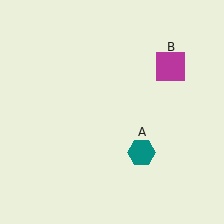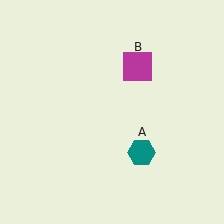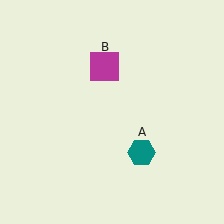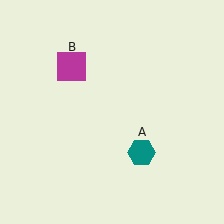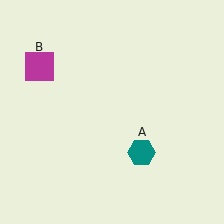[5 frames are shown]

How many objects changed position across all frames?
1 object changed position: magenta square (object B).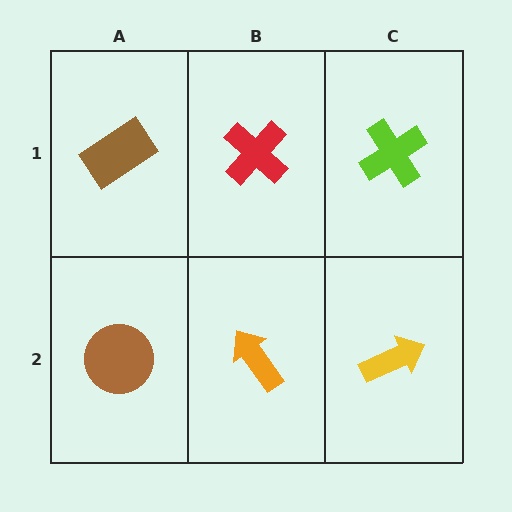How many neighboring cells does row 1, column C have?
2.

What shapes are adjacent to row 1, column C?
A yellow arrow (row 2, column C), a red cross (row 1, column B).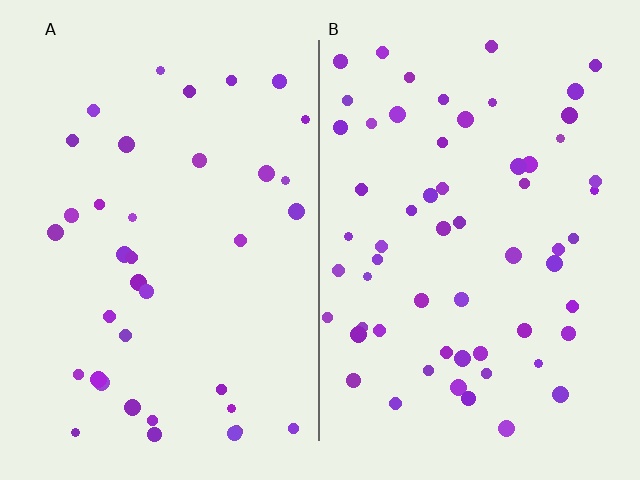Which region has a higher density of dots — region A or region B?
B (the right).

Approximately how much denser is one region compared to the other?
Approximately 1.6× — region B over region A.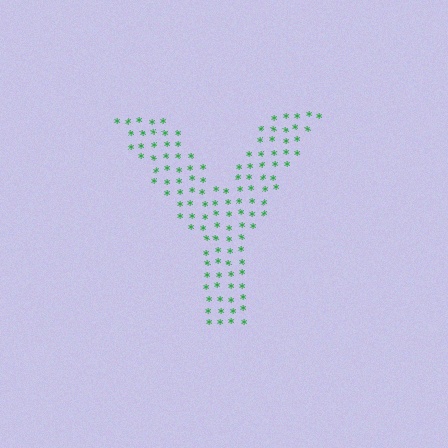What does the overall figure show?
The overall figure shows the letter Y.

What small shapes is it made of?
It is made of small asterisks.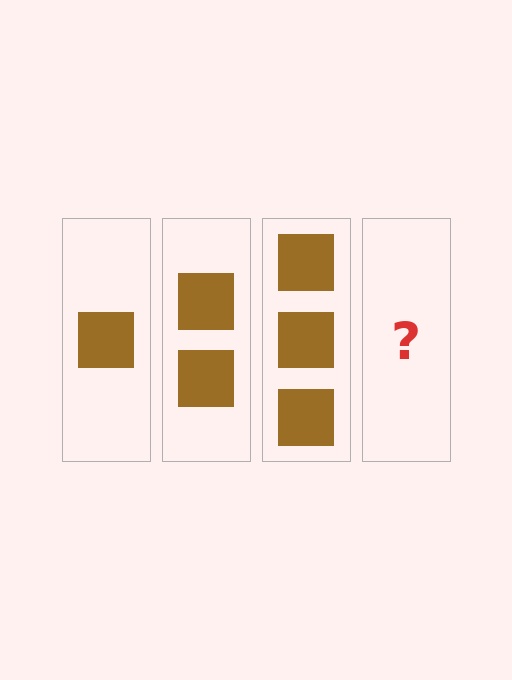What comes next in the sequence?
The next element should be 4 squares.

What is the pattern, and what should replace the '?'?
The pattern is that each step adds one more square. The '?' should be 4 squares.